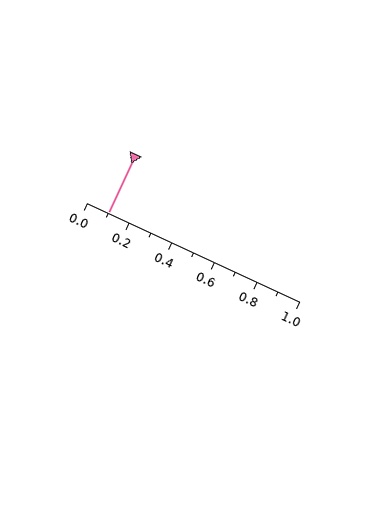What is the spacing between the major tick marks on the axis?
The major ticks are spaced 0.2 apart.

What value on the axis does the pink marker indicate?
The marker indicates approximately 0.1.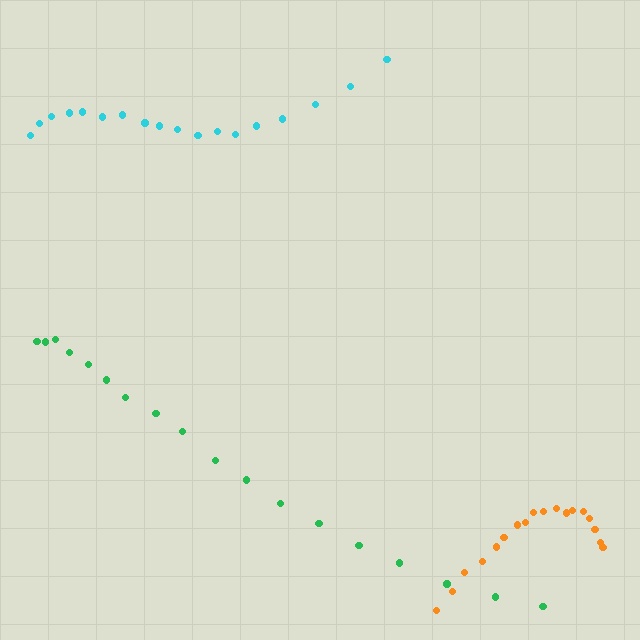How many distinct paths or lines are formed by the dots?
There are 3 distinct paths.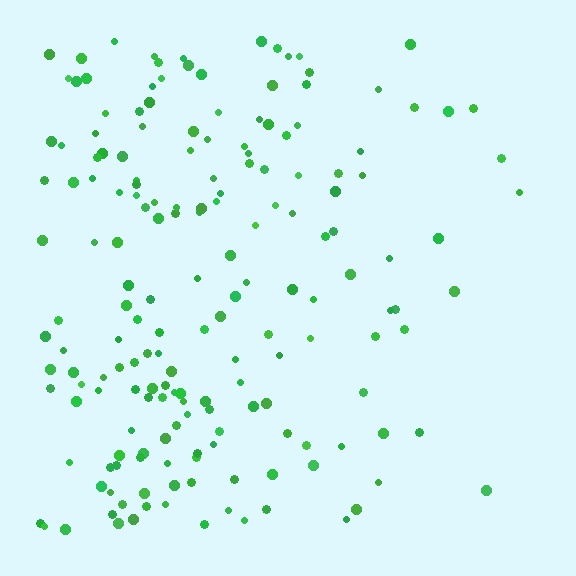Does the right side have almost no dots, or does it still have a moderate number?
Still a moderate number, just noticeably fewer than the left.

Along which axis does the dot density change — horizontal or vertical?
Horizontal.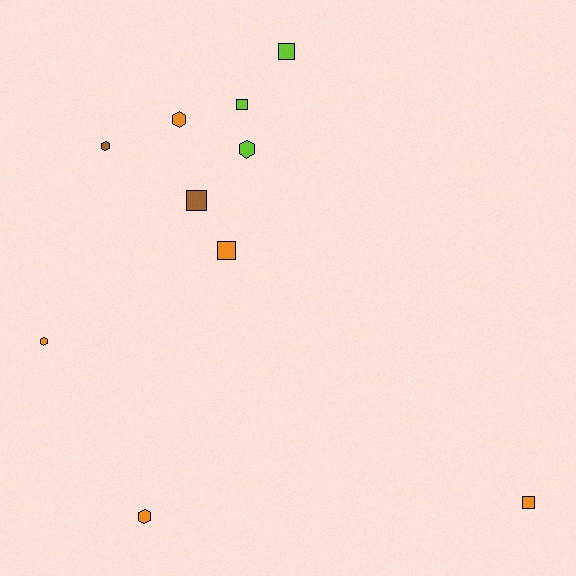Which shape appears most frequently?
Hexagon, with 5 objects.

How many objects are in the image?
There are 10 objects.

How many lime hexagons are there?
There is 1 lime hexagon.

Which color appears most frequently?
Orange, with 5 objects.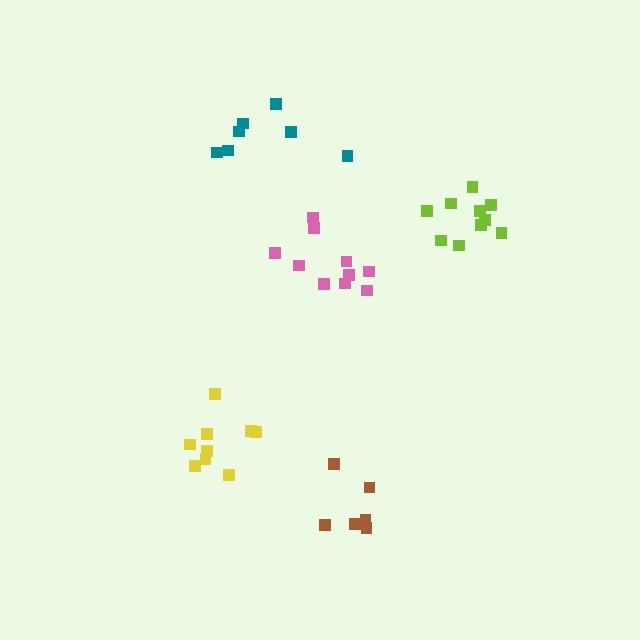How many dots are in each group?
Group 1: 10 dots, Group 2: 7 dots, Group 3: 9 dots, Group 4: 6 dots, Group 5: 11 dots (43 total).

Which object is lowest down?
The brown cluster is bottommost.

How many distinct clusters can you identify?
There are 5 distinct clusters.